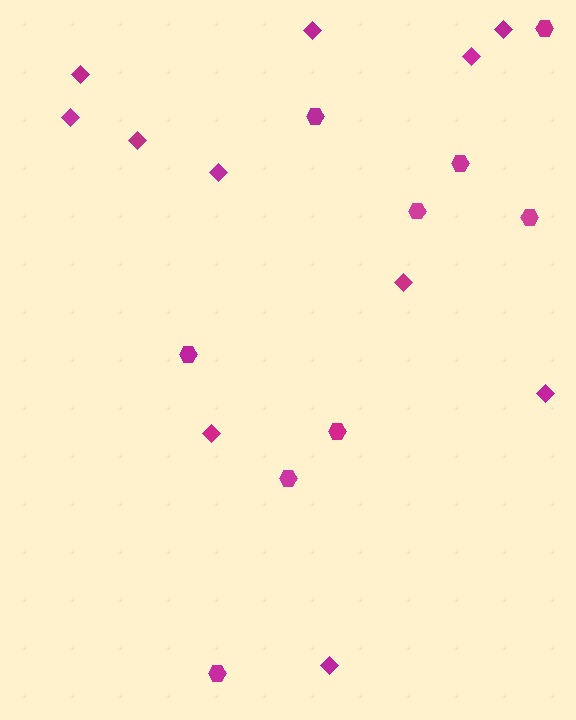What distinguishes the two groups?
There are 2 groups: one group of hexagons (9) and one group of diamonds (11).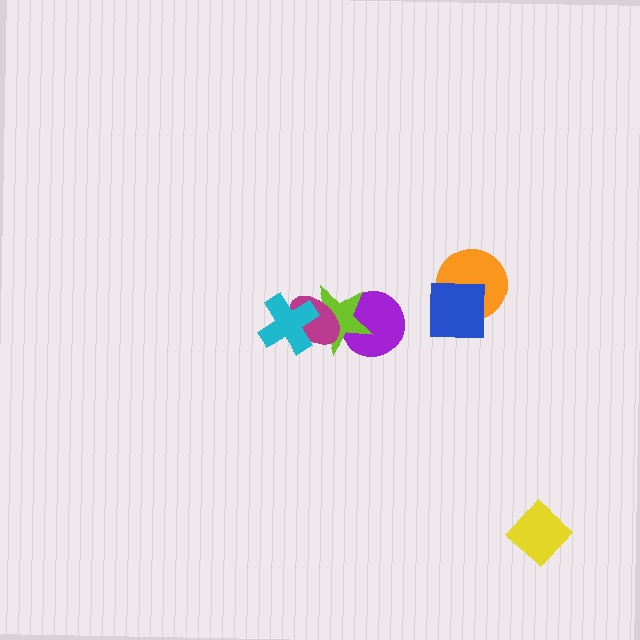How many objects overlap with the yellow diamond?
0 objects overlap with the yellow diamond.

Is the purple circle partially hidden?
Yes, it is partially covered by another shape.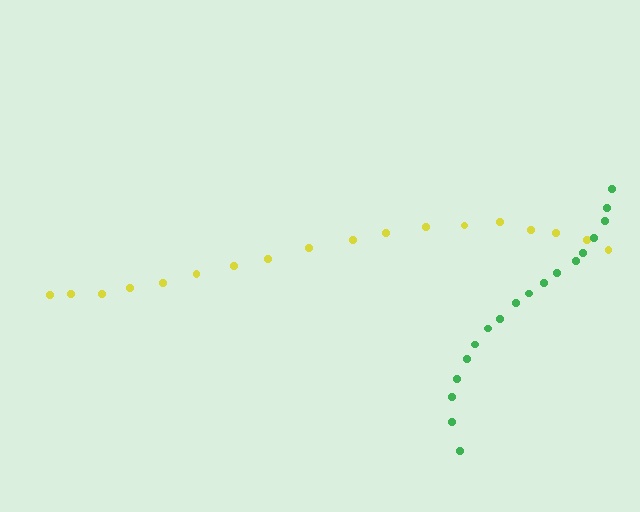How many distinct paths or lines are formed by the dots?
There are 2 distinct paths.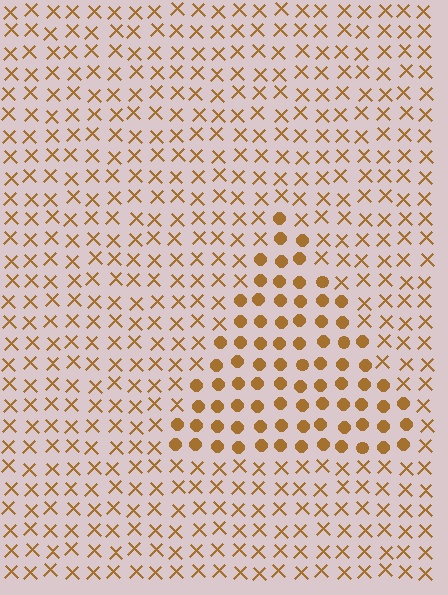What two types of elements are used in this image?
The image uses circles inside the triangle region and X marks outside it.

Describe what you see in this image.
The image is filled with small brown elements arranged in a uniform grid. A triangle-shaped region contains circles, while the surrounding area contains X marks. The boundary is defined purely by the change in element shape.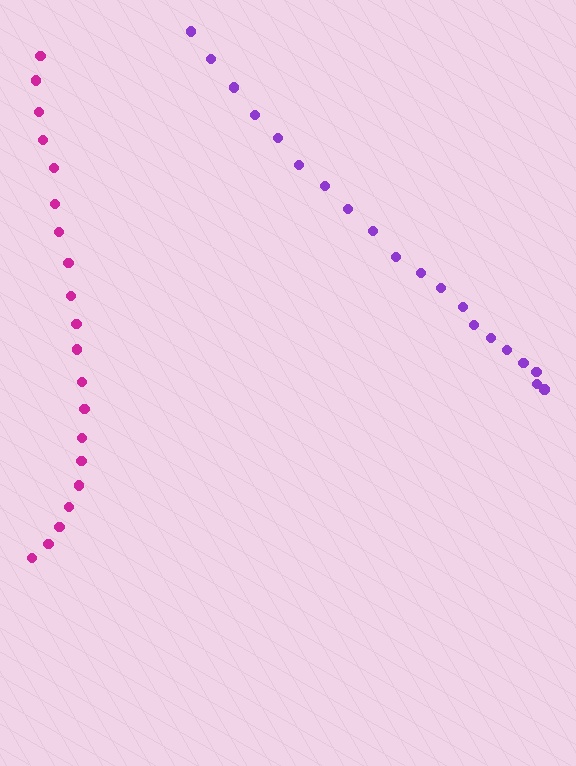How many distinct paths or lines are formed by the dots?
There are 2 distinct paths.